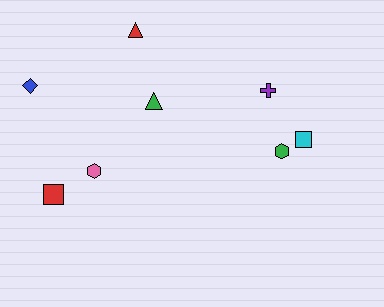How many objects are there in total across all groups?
There are 8 objects.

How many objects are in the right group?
There are 3 objects.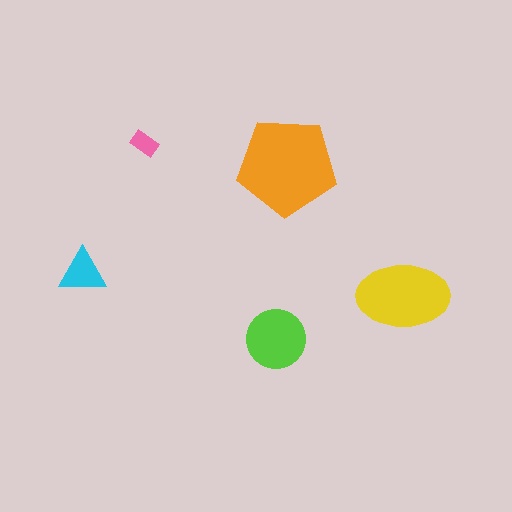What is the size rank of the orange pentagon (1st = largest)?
1st.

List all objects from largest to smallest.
The orange pentagon, the yellow ellipse, the lime circle, the cyan triangle, the pink rectangle.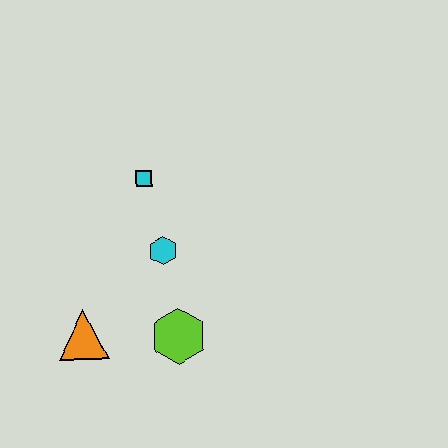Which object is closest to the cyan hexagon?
The cyan square is closest to the cyan hexagon.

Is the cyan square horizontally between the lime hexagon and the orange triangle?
Yes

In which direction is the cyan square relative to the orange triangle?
The cyan square is above the orange triangle.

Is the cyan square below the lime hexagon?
No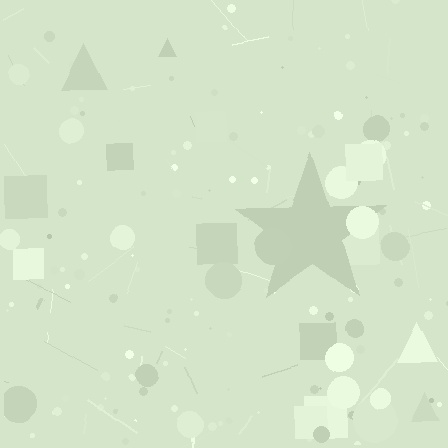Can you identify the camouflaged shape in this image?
The camouflaged shape is a star.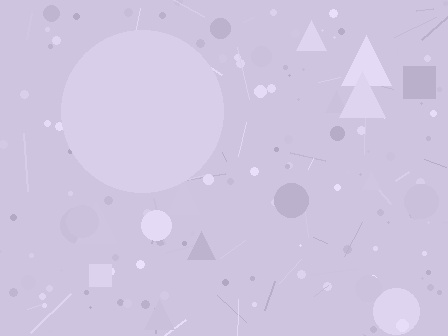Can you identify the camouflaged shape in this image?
The camouflaged shape is a circle.